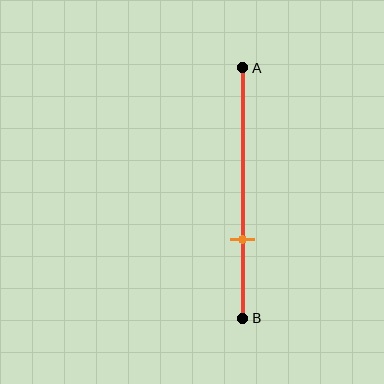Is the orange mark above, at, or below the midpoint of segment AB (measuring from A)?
The orange mark is below the midpoint of segment AB.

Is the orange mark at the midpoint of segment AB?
No, the mark is at about 70% from A, not at the 50% midpoint.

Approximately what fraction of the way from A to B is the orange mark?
The orange mark is approximately 70% of the way from A to B.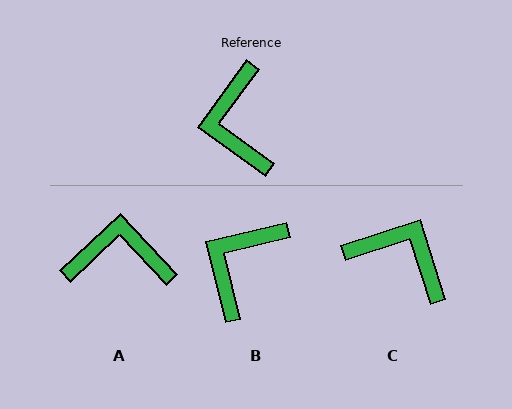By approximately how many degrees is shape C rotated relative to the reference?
Approximately 126 degrees clockwise.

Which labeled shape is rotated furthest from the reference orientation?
C, about 126 degrees away.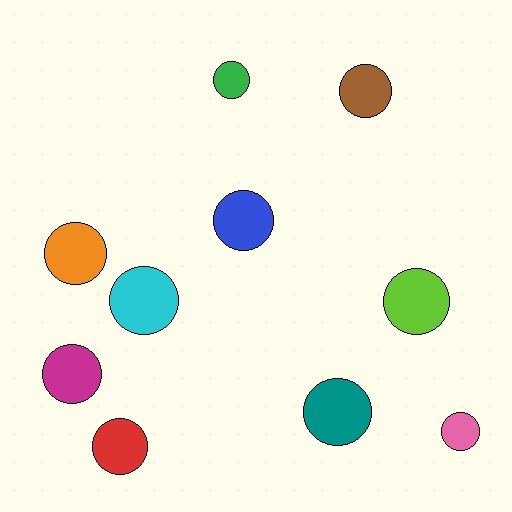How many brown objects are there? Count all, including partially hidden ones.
There is 1 brown object.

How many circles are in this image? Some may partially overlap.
There are 10 circles.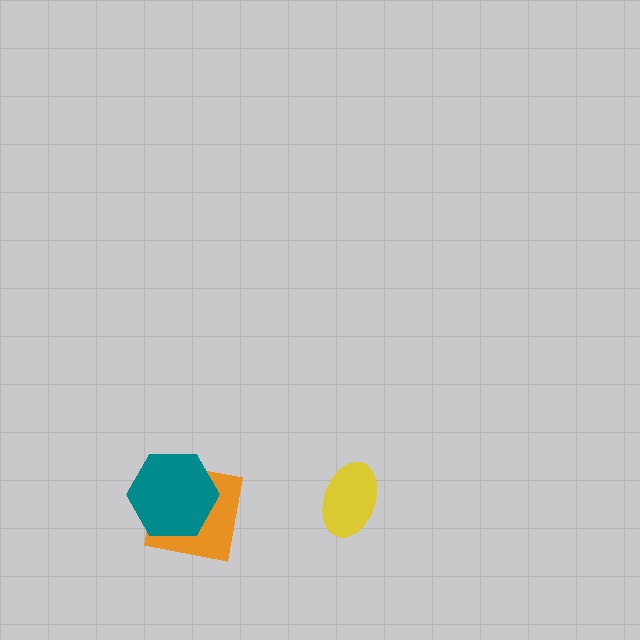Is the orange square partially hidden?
Yes, it is partially covered by another shape.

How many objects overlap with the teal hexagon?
1 object overlaps with the teal hexagon.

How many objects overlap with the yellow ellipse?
0 objects overlap with the yellow ellipse.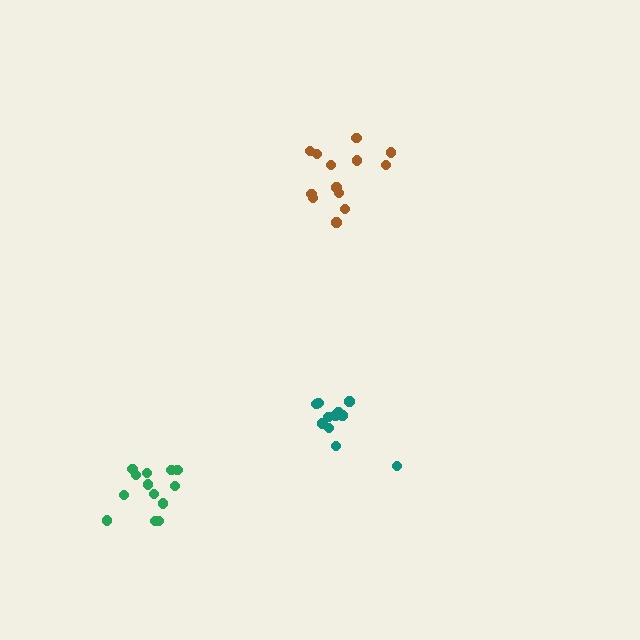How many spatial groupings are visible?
There are 3 spatial groupings.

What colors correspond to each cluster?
The clusters are colored: teal, green, brown.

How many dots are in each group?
Group 1: 11 dots, Group 2: 13 dots, Group 3: 13 dots (37 total).